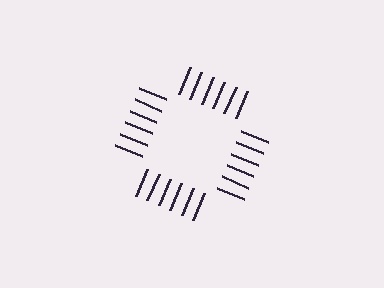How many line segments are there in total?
24 — 6 along each of the 4 edges.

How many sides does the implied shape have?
4 sides — the line-ends trace a square.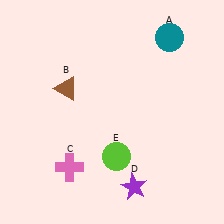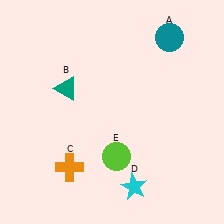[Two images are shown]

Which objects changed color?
B changed from brown to teal. C changed from pink to orange. D changed from purple to cyan.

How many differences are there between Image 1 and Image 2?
There are 3 differences between the two images.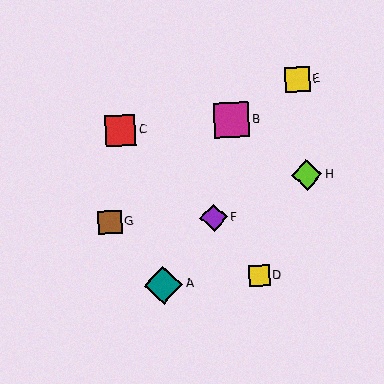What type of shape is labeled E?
Shape E is a yellow square.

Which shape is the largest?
The teal diamond (labeled A) is the largest.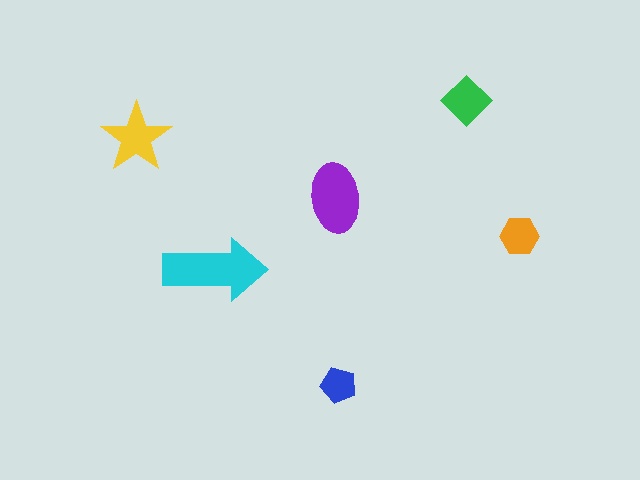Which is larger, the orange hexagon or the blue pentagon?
The orange hexagon.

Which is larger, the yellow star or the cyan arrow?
The cyan arrow.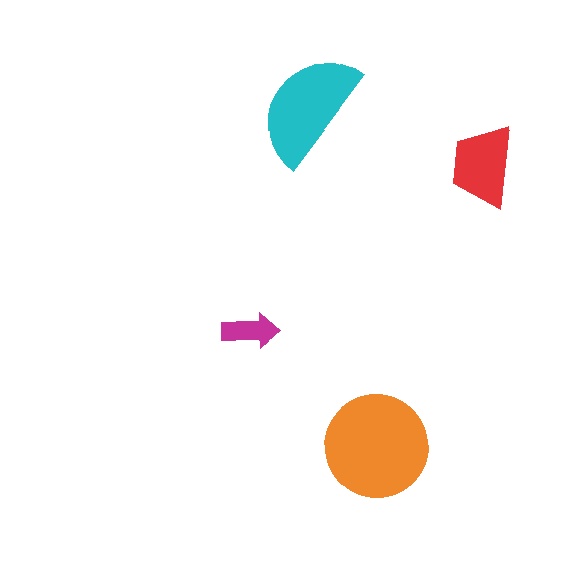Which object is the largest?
The orange circle.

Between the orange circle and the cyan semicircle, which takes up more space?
The orange circle.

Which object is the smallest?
The magenta arrow.